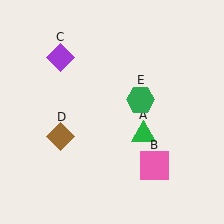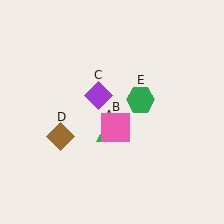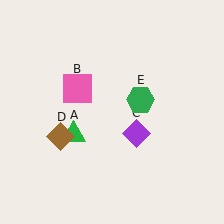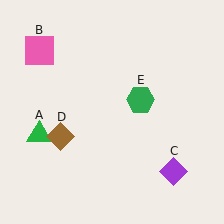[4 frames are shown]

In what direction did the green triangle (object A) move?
The green triangle (object A) moved left.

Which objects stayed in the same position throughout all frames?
Brown diamond (object D) and green hexagon (object E) remained stationary.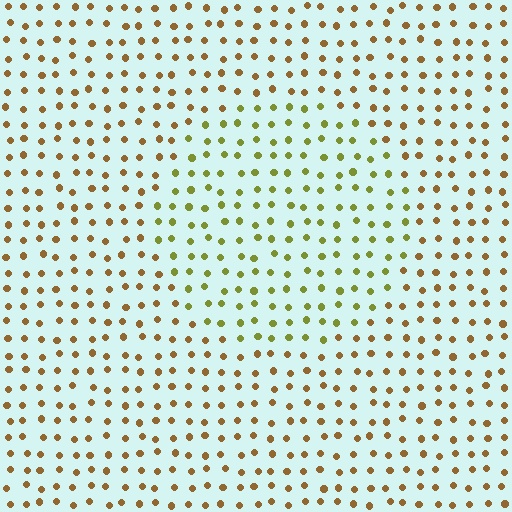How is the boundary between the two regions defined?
The boundary is defined purely by a slight shift in hue (about 40 degrees). Spacing, size, and orientation are identical on both sides.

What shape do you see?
I see a circle.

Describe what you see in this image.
The image is filled with small brown elements in a uniform arrangement. A circle-shaped region is visible where the elements are tinted to a slightly different hue, forming a subtle color boundary.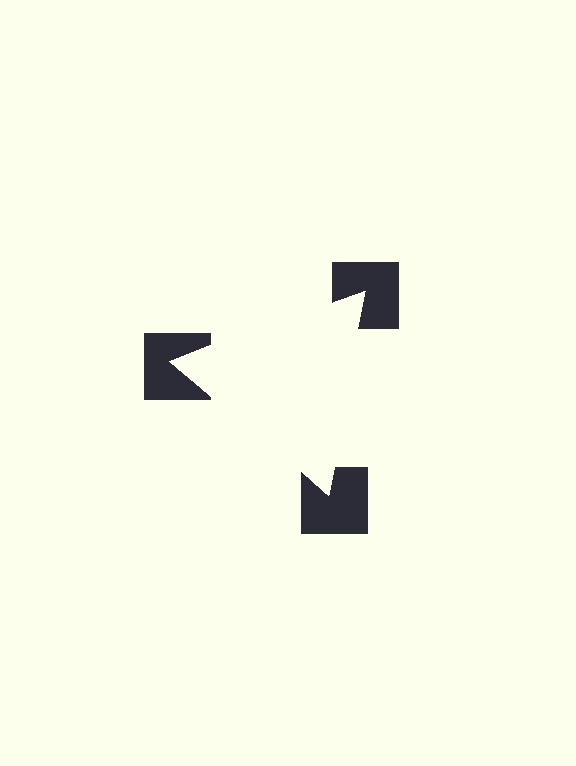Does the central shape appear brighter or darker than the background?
It typically appears slightly brighter than the background, even though no actual brightness change is drawn.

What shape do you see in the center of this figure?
An illusory triangle — its edges are inferred from the aligned wedge cuts in the notched squares, not physically drawn.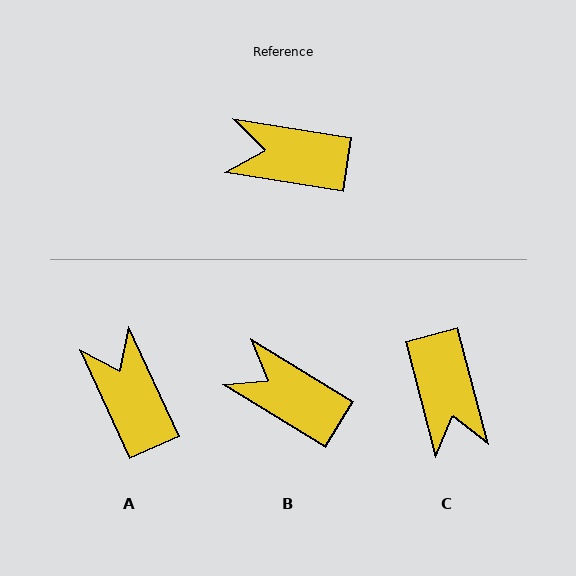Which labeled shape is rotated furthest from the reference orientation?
C, about 113 degrees away.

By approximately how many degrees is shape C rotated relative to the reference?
Approximately 113 degrees counter-clockwise.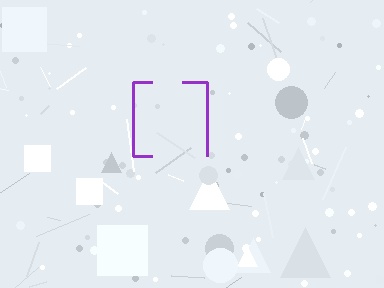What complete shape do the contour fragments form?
The contour fragments form a square.